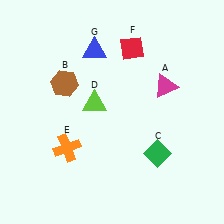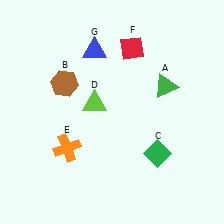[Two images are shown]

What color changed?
The triangle (A) changed from magenta in Image 1 to green in Image 2.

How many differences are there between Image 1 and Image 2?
There is 1 difference between the two images.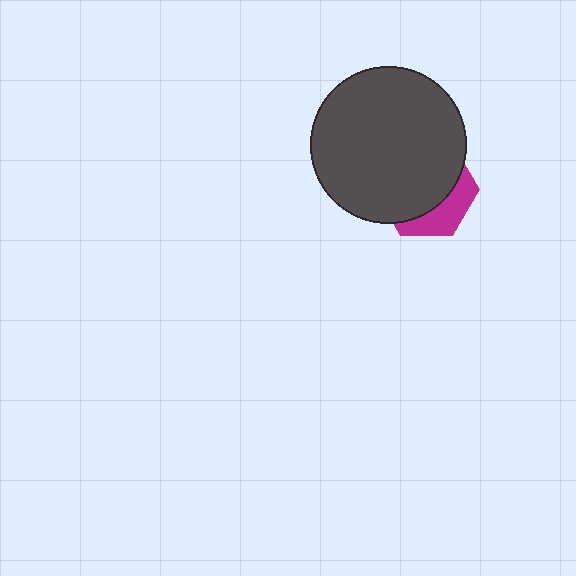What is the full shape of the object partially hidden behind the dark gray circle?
The partially hidden object is a magenta hexagon.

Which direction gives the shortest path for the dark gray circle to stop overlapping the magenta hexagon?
Moving toward the upper-left gives the shortest separation.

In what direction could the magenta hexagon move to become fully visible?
The magenta hexagon could move toward the lower-right. That would shift it out from behind the dark gray circle entirely.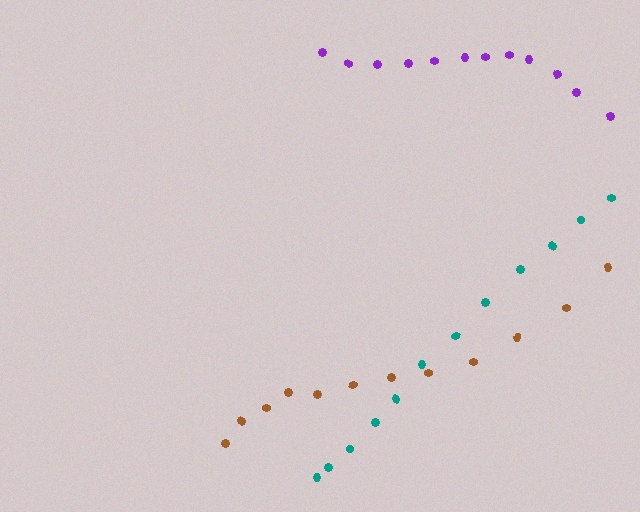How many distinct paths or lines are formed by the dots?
There are 3 distinct paths.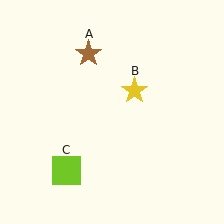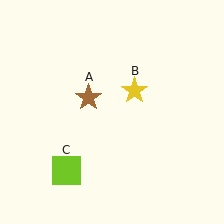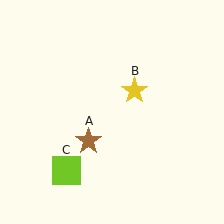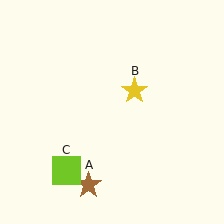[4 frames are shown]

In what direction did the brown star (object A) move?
The brown star (object A) moved down.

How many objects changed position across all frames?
1 object changed position: brown star (object A).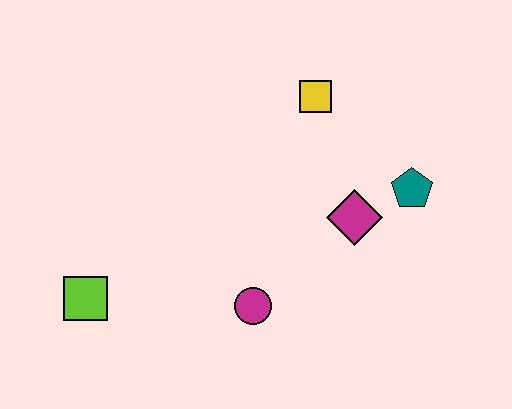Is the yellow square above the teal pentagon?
Yes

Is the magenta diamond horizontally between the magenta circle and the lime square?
No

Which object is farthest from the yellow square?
The lime square is farthest from the yellow square.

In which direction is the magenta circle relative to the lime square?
The magenta circle is to the right of the lime square.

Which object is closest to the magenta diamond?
The teal pentagon is closest to the magenta diamond.